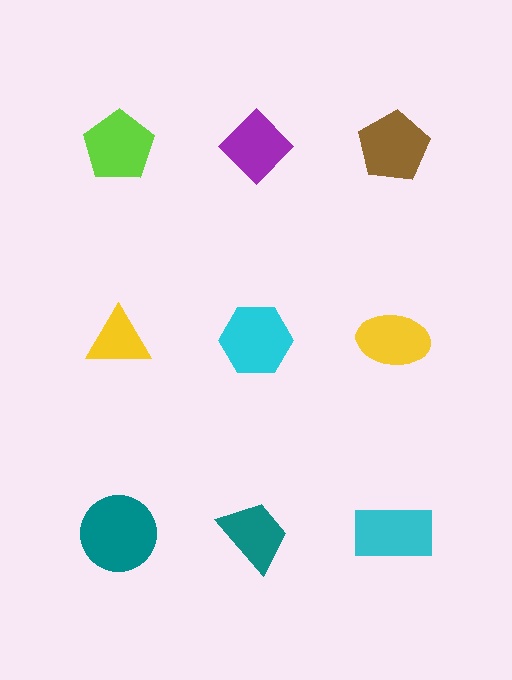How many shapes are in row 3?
3 shapes.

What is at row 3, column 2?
A teal trapezoid.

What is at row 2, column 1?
A yellow triangle.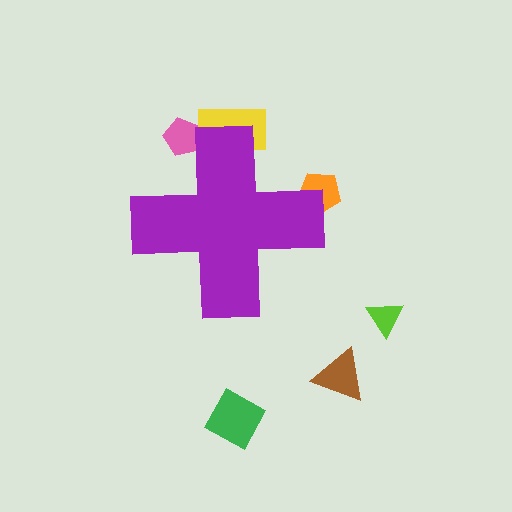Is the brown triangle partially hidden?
No, the brown triangle is fully visible.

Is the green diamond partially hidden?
No, the green diamond is fully visible.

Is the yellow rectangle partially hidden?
Yes, the yellow rectangle is partially hidden behind the purple cross.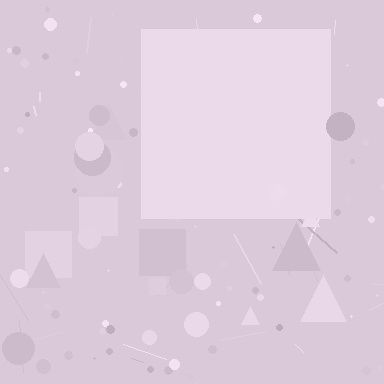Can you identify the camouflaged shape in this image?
The camouflaged shape is a square.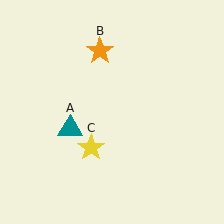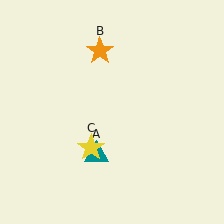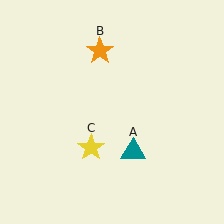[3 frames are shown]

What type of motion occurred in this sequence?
The teal triangle (object A) rotated counterclockwise around the center of the scene.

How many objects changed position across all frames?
1 object changed position: teal triangle (object A).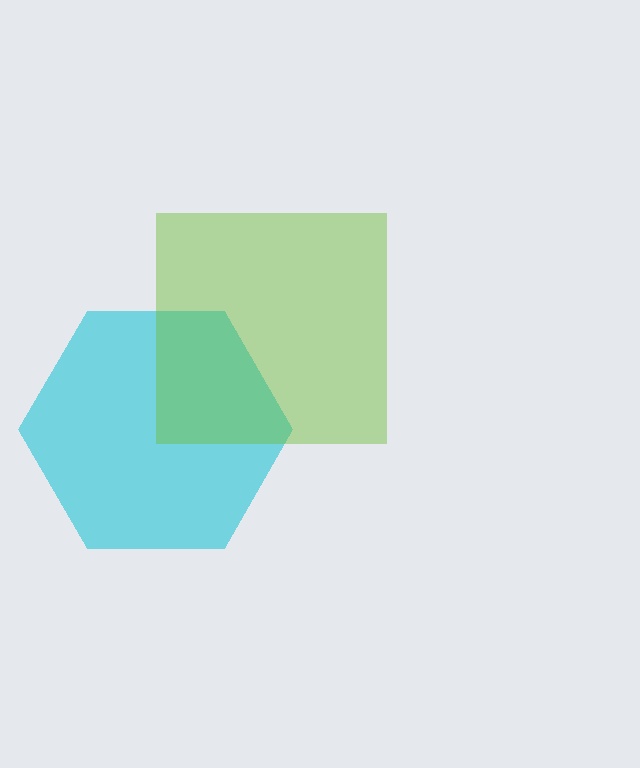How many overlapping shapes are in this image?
There are 2 overlapping shapes in the image.